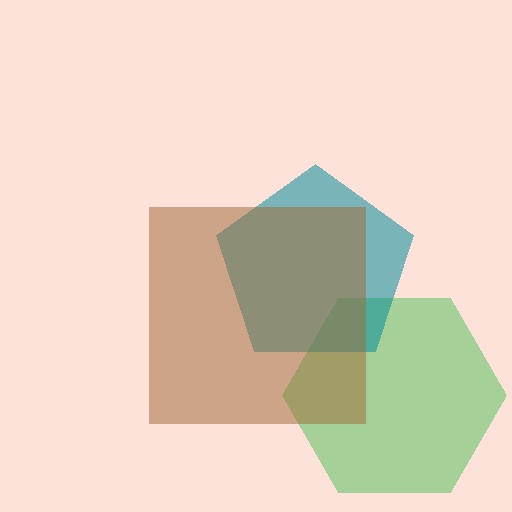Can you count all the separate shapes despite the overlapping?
Yes, there are 3 separate shapes.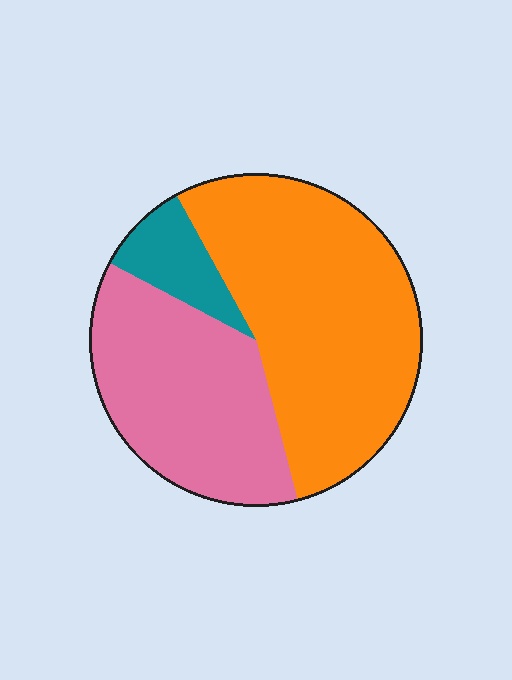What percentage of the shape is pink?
Pink takes up between a quarter and a half of the shape.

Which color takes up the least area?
Teal, at roughly 10%.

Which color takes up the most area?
Orange, at roughly 55%.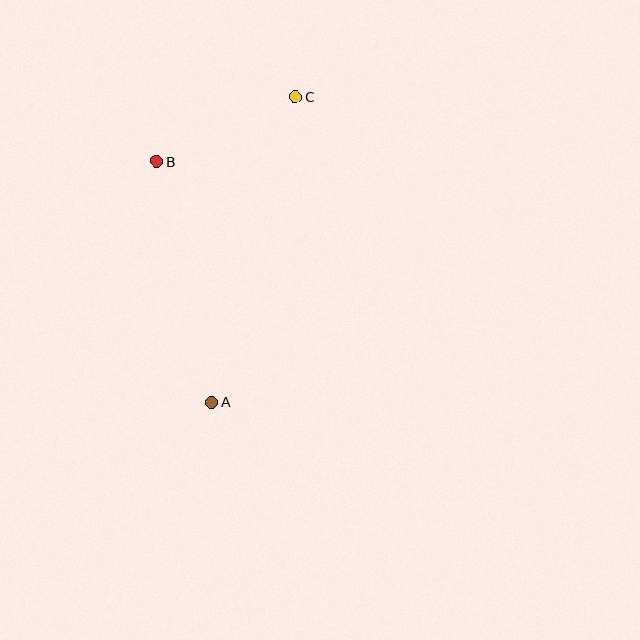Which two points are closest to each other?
Points B and C are closest to each other.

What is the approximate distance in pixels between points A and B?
The distance between A and B is approximately 247 pixels.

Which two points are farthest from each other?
Points A and C are farthest from each other.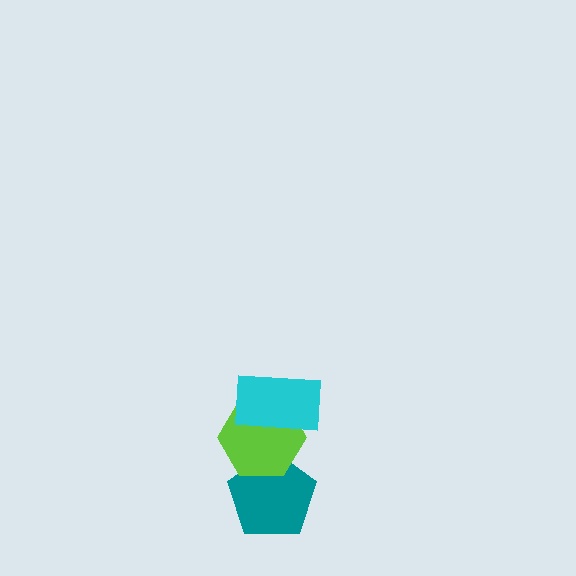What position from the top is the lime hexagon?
The lime hexagon is 2nd from the top.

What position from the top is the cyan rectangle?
The cyan rectangle is 1st from the top.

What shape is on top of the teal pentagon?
The lime hexagon is on top of the teal pentagon.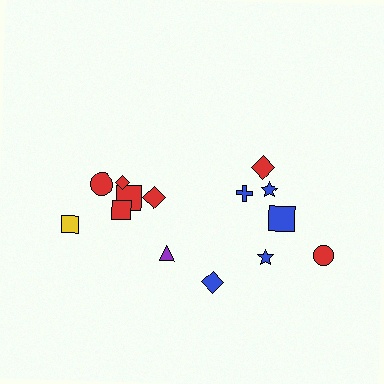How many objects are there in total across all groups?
There are 14 objects.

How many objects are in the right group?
There are 8 objects.